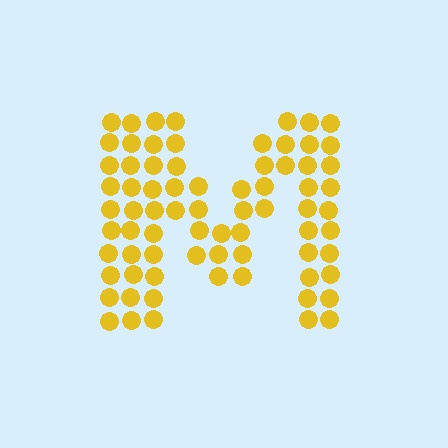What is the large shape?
The large shape is the letter M.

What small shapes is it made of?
It is made of small circles.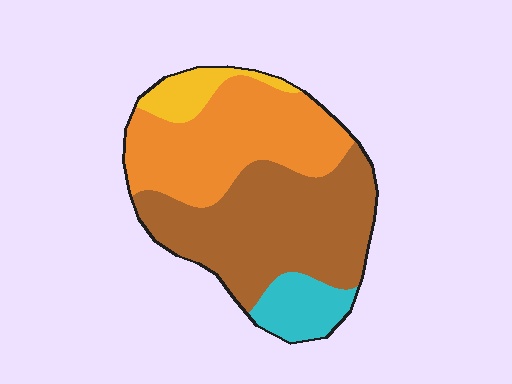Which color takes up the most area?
Brown, at roughly 45%.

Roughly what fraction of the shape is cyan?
Cyan covers 10% of the shape.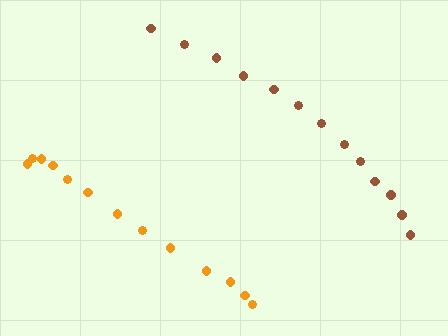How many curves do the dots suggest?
There are 2 distinct paths.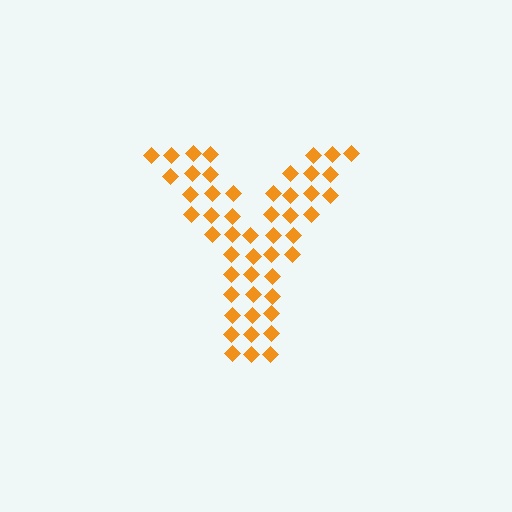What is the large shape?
The large shape is the letter Y.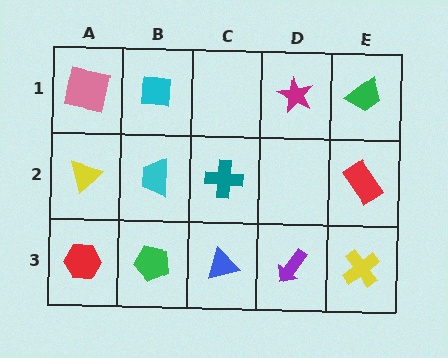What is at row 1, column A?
A pink square.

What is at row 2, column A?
A yellow triangle.